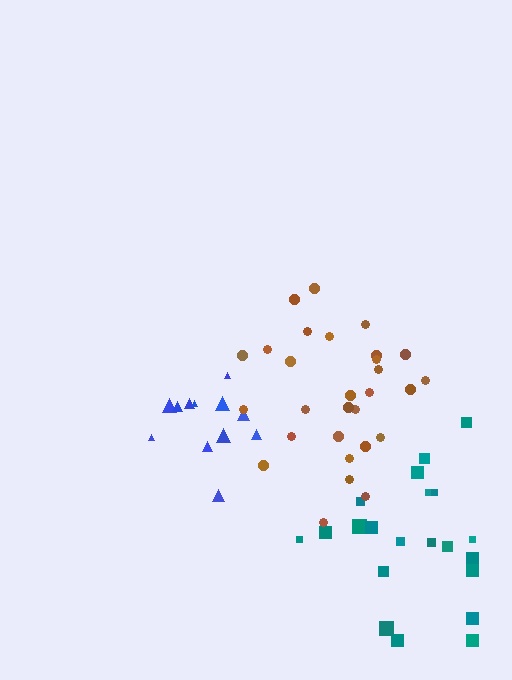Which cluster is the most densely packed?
Blue.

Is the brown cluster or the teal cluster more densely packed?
Teal.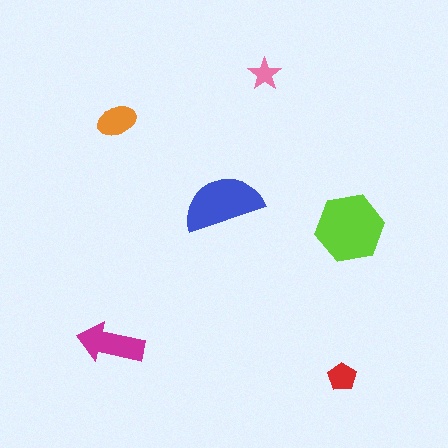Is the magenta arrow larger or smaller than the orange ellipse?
Larger.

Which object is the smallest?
The pink star.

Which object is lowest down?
The red pentagon is bottommost.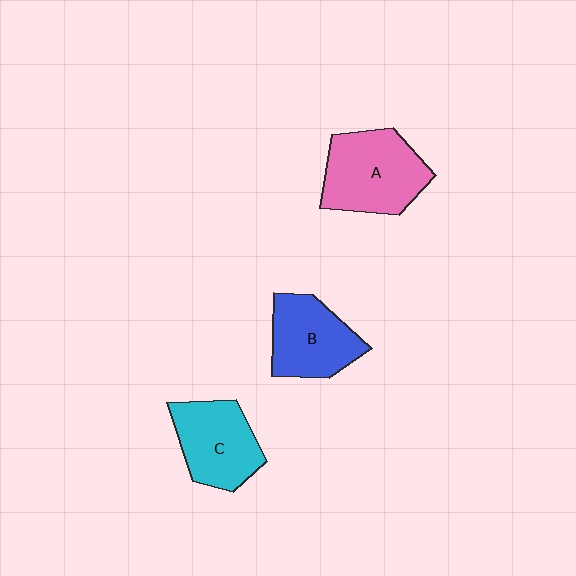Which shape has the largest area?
Shape A (pink).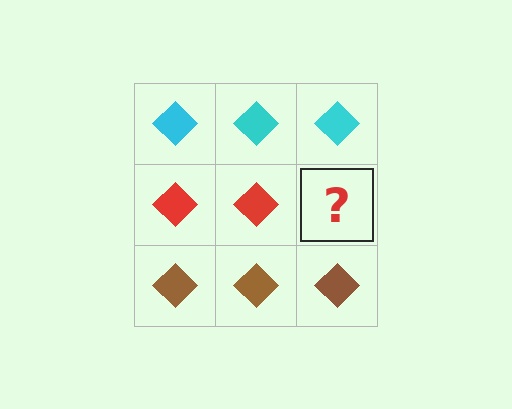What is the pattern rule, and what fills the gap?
The rule is that each row has a consistent color. The gap should be filled with a red diamond.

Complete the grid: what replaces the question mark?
The question mark should be replaced with a red diamond.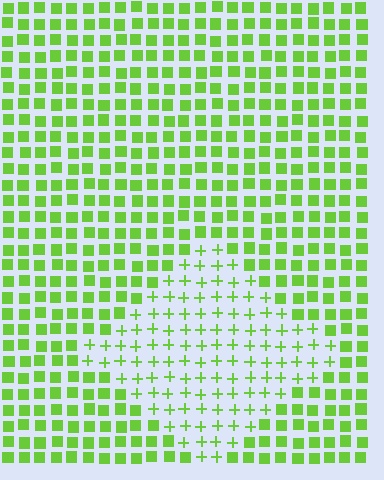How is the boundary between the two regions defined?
The boundary is defined by a change in element shape: plus signs inside vs. squares outside. All elements share the same color and spacing.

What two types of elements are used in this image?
The image uses plus signs inside the diamond region and squares outside it.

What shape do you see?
I see a diamond.